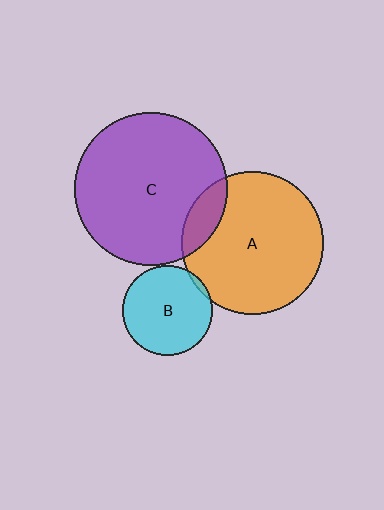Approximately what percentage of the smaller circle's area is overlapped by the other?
Approximately 5%.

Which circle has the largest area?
Circle C (purple).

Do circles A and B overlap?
Yes.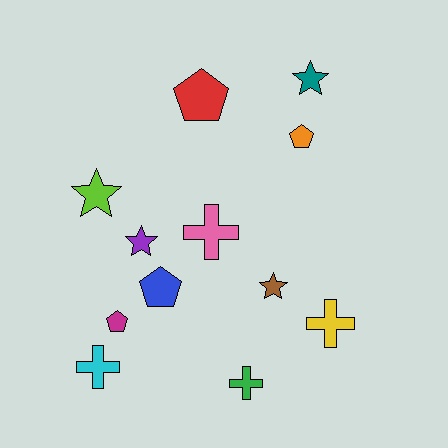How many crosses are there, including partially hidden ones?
There are 4 crosses.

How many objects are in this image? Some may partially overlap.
There are 12 objects.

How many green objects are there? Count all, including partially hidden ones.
There is 1 green object.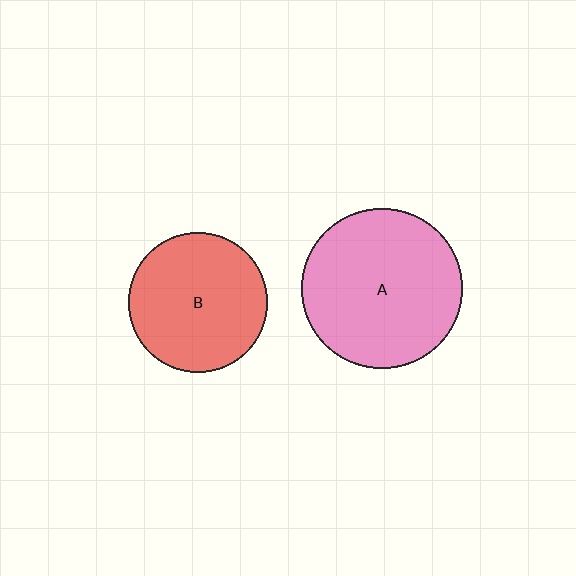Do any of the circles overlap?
No, none of the circles overlap.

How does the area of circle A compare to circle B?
Approximately 1.3 times.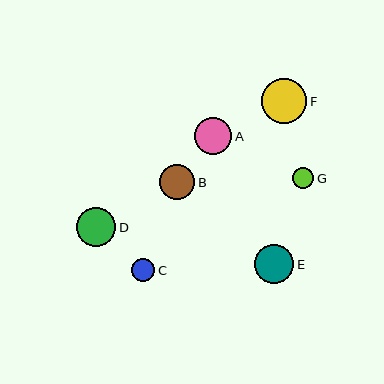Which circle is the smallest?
Circle G is the smallest with a size of approximately 21 pixels.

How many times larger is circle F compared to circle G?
Circle F is approximately 2.2 times the size of circle G.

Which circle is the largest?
Circle F is the largest with a size of approximately 45 pixels.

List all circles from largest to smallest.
From largest to smallest: F, D, E, A, B, C, G.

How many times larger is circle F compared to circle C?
Circle F is approximately 1.9 times the size of circle C.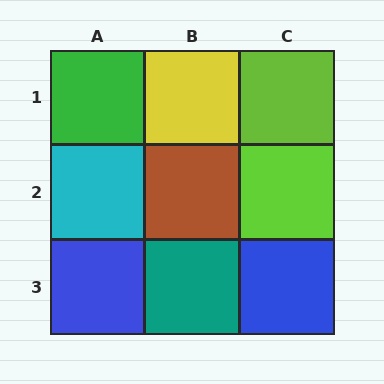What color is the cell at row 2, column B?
Brown.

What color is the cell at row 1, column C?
Lime.